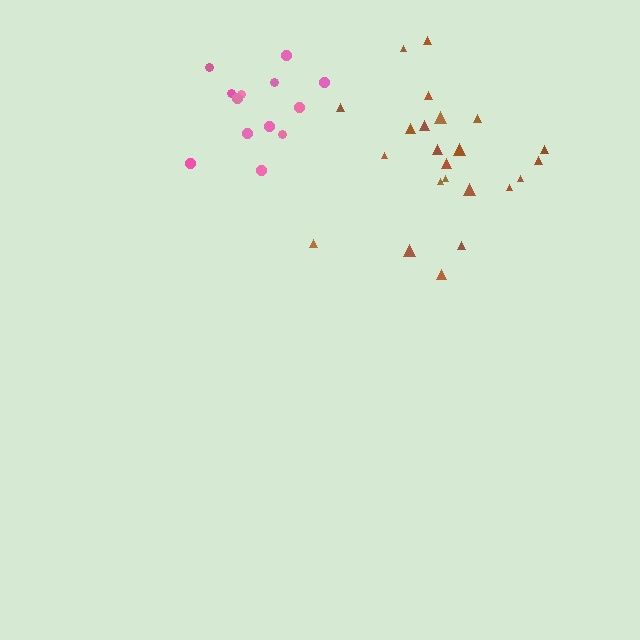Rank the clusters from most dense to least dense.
pink, brown.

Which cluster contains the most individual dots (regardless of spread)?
Brown (23).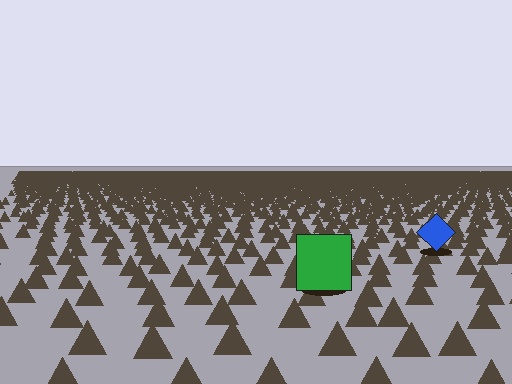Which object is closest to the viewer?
The green square is closest. The texture marks near it are larger and more spread out.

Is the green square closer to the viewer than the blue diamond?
Yes. The green square is closer — you can tell from the texture gradient: the ground texture is coarser near it.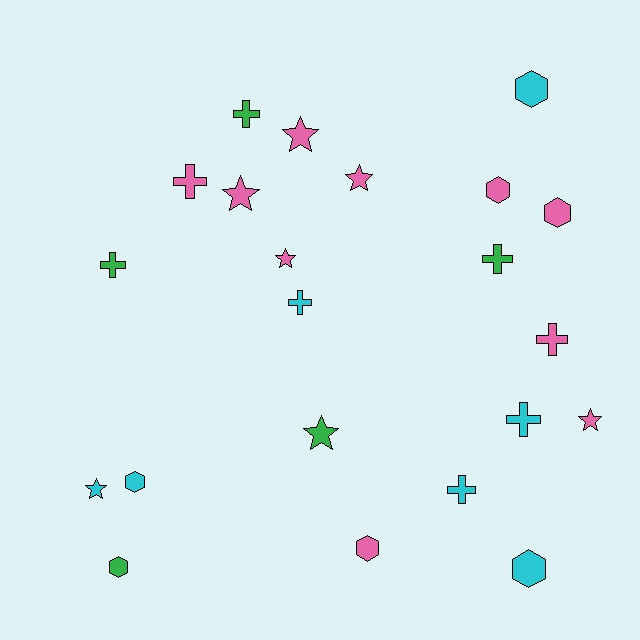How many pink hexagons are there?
There are 3 pink hexagons.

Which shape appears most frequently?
Cross, with 8 objects.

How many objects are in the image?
There are 22 objects.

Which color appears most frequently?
Pink, with 10 objects.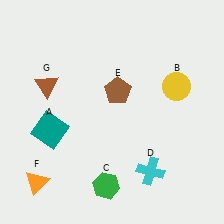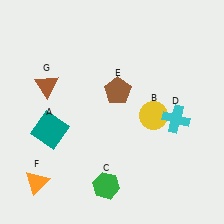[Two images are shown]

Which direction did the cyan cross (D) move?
The cyan cross (D) moved up.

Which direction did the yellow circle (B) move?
The yellow circle (B) moved down.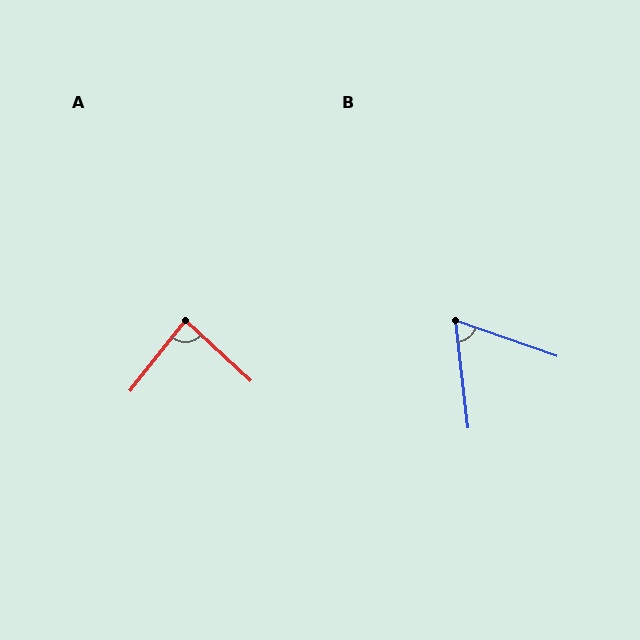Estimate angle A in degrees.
Approximately 85 degrees.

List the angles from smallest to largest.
B (64°), A (85°).